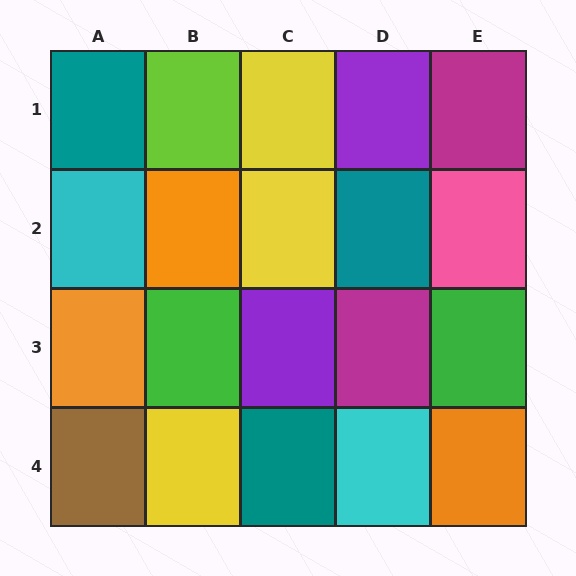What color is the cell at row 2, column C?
Yellow.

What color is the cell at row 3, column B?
Green.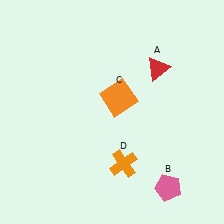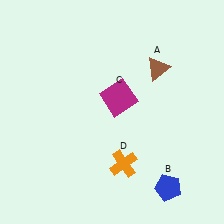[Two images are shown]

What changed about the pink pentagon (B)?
In Image 1, B is pink. In Image 2, it changed to blue.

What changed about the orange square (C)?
In Image 1, C is orange. In Image 2, it changed to magenta.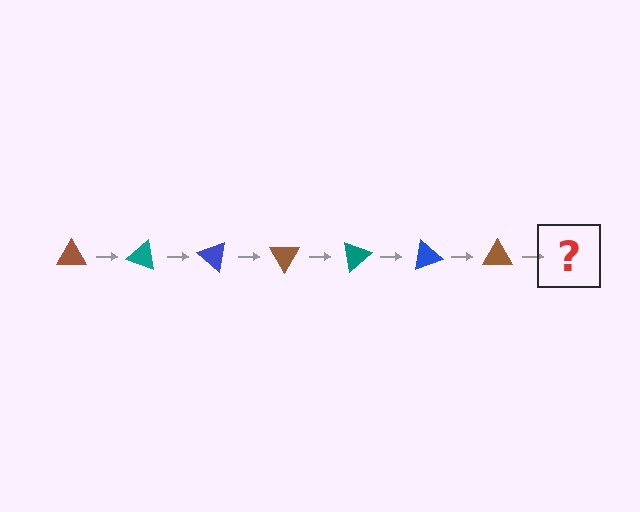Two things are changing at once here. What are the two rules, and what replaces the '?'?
The two rules are that it rotates 20 degrees each step and the color cycles through brown, teal, and blue. The '?' should be a teal triangle, rotated 140 degrees from the start.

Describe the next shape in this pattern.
It should be a teal triangle, rotated 140 degrees from the start.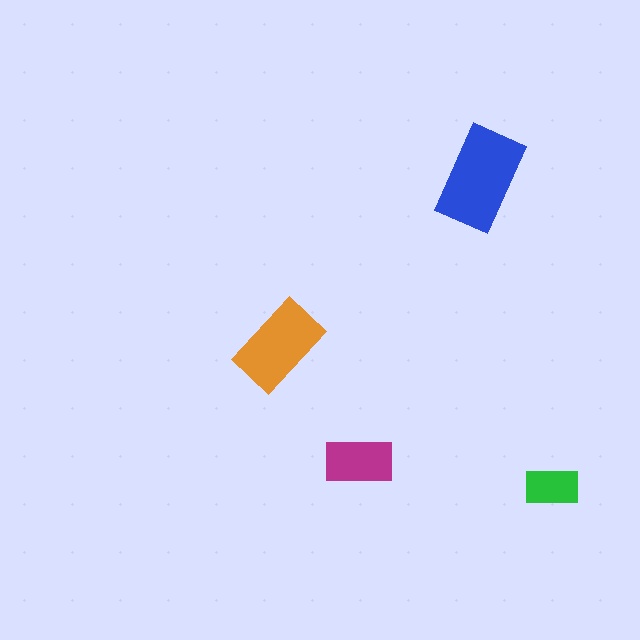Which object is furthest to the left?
The orange rectangle is leftmost.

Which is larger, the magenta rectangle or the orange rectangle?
The orange one.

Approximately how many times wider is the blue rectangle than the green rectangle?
About 2 times wider.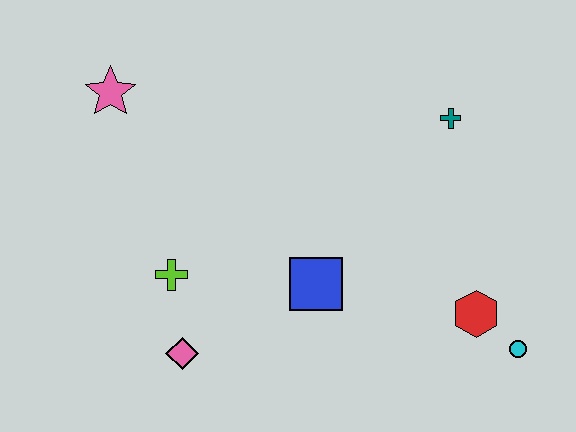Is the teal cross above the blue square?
Yes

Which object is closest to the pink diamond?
The lime cross is closest to the pink diamond.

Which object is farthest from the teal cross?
The pink diamond is farthest from the teal cross.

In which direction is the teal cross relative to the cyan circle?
The teal cross is above the cyan circle.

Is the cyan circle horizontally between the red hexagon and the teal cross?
No